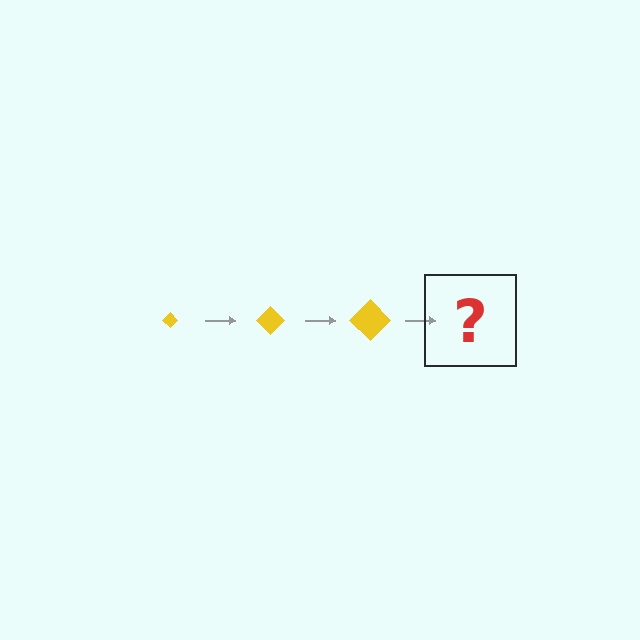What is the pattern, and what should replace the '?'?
The pattern is that the diamond gets progressively larger each step. The '?' should be a yellow diamond, larger than the previous one.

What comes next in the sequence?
The next element should be a yellow diamond, larger than the previous one.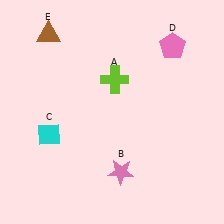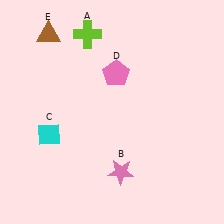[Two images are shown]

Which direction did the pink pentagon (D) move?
The pink pentagon (D) moved left.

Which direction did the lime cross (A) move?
The lime cross (A) moved up.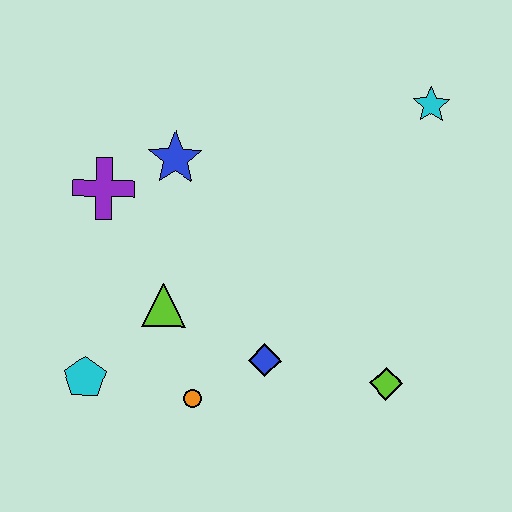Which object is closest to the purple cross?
The blue star is closest to the purple cross.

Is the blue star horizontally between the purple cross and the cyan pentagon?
No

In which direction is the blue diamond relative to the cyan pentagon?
The blue diamond is to the right of the cyan pentagon.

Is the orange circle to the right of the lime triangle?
Yes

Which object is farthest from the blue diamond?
The cyan star is farthest from the blue diamond.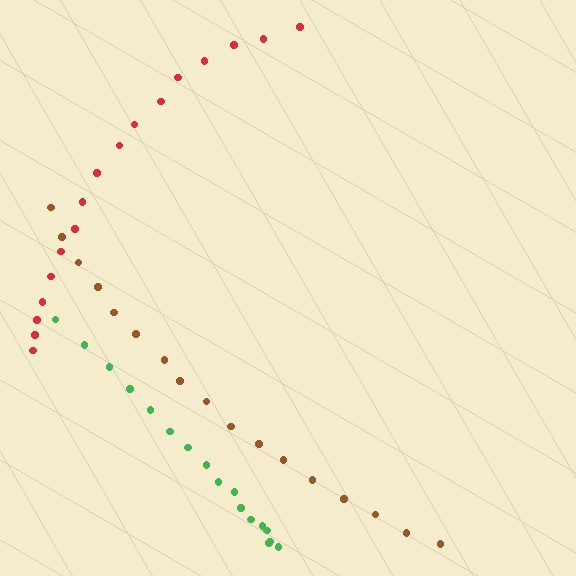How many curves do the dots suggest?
There are 3 distinct paths.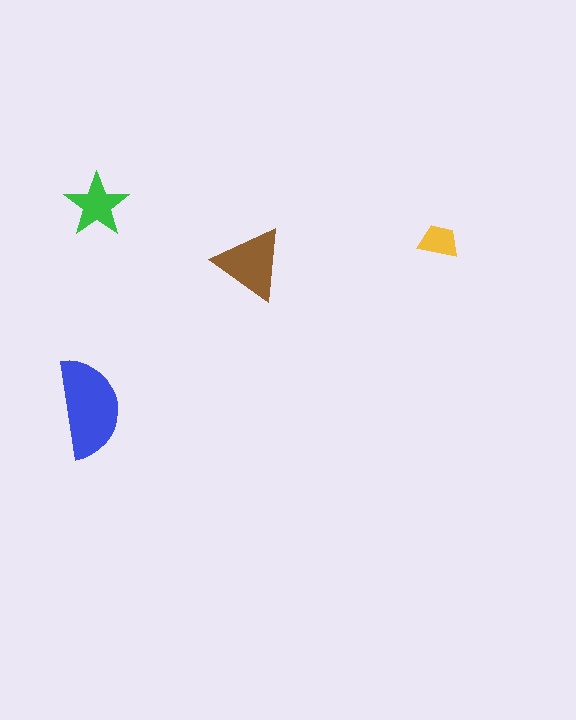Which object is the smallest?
The yellow trapezoid.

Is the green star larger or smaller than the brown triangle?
Smaller.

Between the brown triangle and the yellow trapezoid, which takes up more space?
The brown triangle.